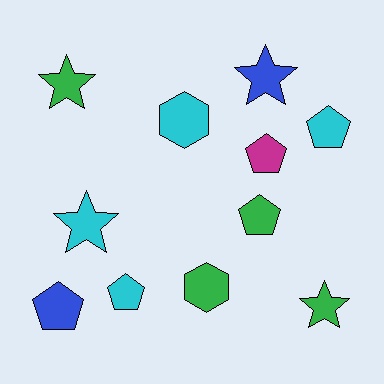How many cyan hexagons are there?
There is 1 cyan hexagon.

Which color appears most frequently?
Cyan, with 4 objects.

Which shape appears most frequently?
Pentagon, with 5 objects.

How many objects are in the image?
There are 11 objects.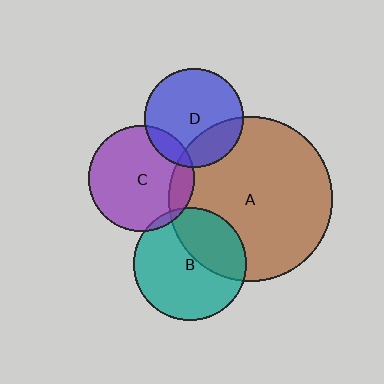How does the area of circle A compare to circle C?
Approximately 2.4 times.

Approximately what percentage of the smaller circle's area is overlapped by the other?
Approximately 35%.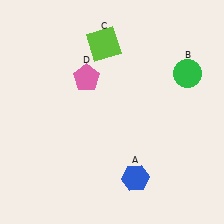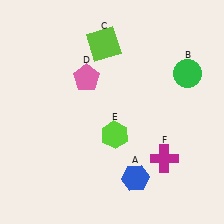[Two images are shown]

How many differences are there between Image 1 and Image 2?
There are 2 differences between the two images.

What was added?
A lime hexagon (E), a magenta cross (F) were added in Image 2.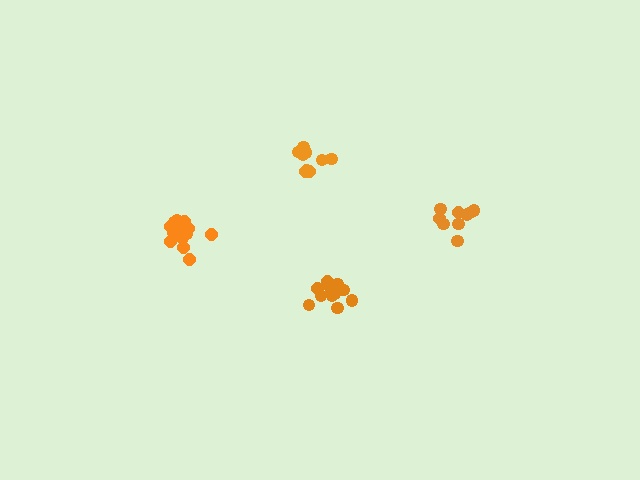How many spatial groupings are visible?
There are 4 spatial groupings.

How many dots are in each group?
Group 1: 13 dots, Group 2: 9 dots, Group 3: 11 dots, Group 4: 10 dots (43 total).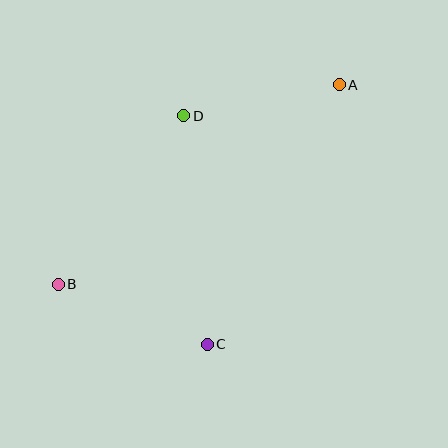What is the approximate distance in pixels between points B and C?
The distance between B and C is approximately 161 pixels.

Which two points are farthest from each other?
Points A and B are farthest from each other.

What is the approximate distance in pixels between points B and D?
The distance between B and D is approximately 210 pixels.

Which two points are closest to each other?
Points A and D are closest to each other.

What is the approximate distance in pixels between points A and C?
The distance between A and C is approximately 291 pixels.